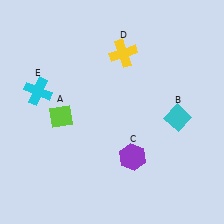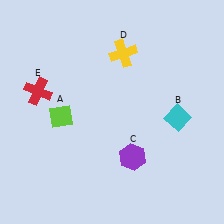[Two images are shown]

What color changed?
The cross (E) changed from cyan in Image 1 to red in Image 2.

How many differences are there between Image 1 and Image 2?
There is 1 difference between the two images.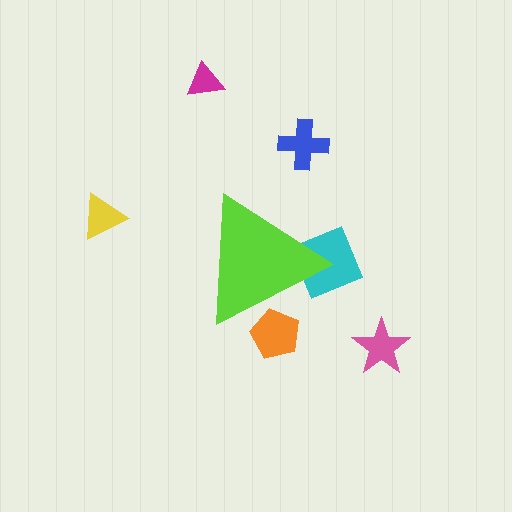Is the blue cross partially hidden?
No, the blue cross is fully visible.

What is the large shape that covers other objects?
A lime triangle.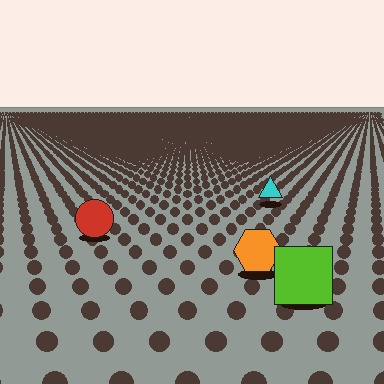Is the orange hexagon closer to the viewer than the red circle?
Yes. The orange hexagon is closer — you can tell from the texture gradient: the ground texture is coarser near it.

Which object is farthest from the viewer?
The cyan triangle is farthest from the viewer. It appears smaller and the ground texture around it is denser.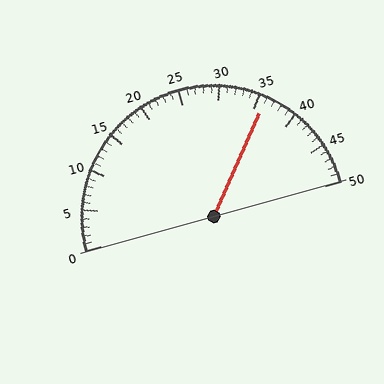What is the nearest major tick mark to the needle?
The nearest major tick mark is 35.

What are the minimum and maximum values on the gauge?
The gauge ranges from 0 to 50.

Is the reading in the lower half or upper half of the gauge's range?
The reading is in the upper half of the range (0 to 50).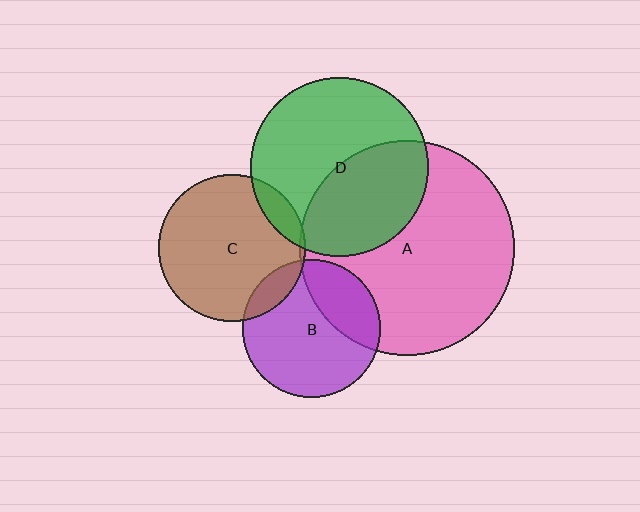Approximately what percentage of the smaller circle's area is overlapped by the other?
Approximately 30%.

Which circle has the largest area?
Circle A (pink).